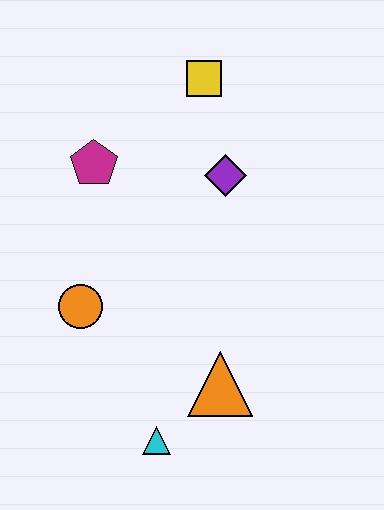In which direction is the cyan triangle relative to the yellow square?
The cyan triangle is below the yellow square.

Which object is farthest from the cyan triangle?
The yellow square is farthest from the cyan triangle.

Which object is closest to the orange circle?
The magenta pentagon is closest to the orange circle.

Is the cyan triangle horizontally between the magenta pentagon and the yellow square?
Yes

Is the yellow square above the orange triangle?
Yes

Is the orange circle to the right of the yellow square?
No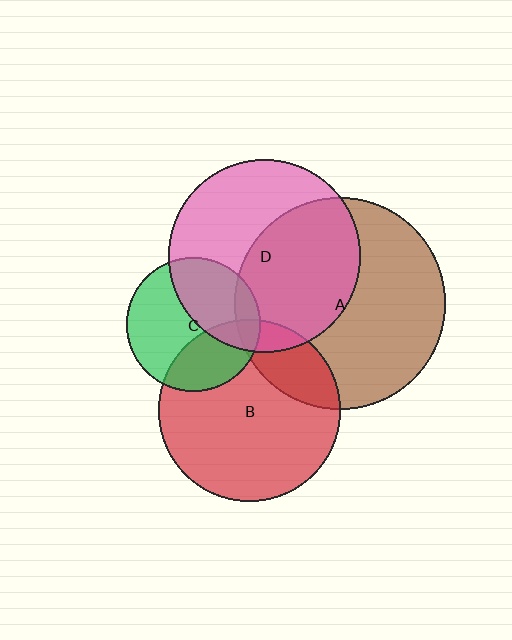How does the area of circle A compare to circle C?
Approximately 2.5 times.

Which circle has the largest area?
Circle A (brown).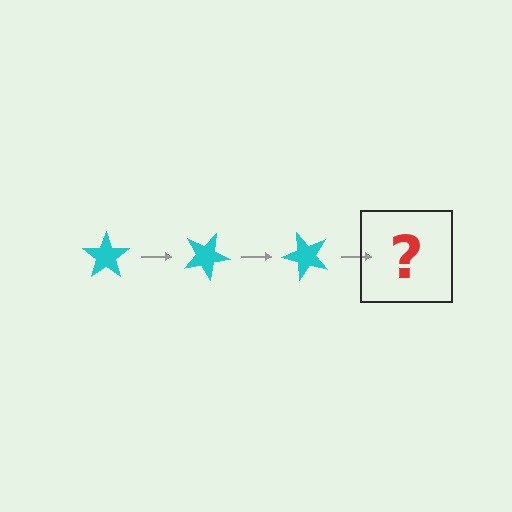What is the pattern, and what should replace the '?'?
The pattern is that the star rotates 25 degrees each step. The '?' should be a cyan star rotated 75 degrees.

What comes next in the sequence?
The next element should be a cyan star rotated 75 degrees.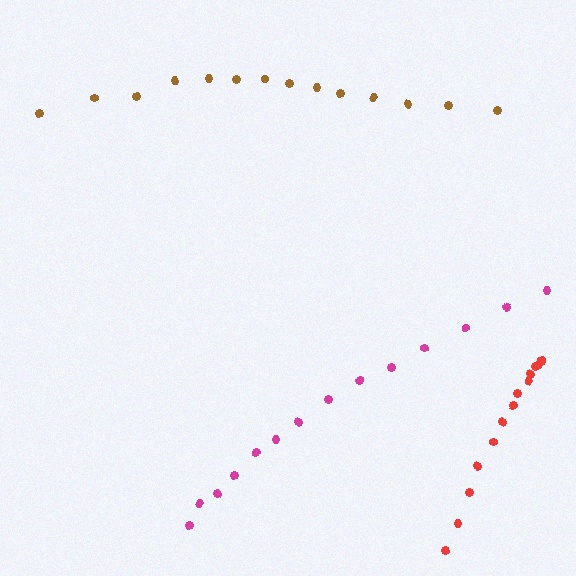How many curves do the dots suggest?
There are 3 distinct paths.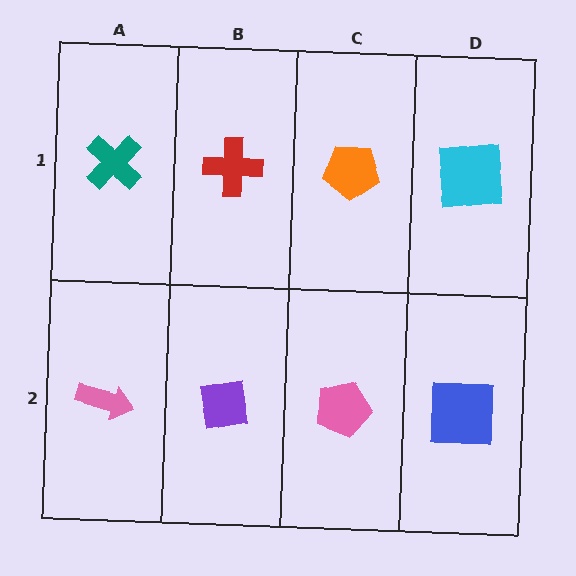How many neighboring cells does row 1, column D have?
2.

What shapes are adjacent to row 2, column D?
A cyan square (row 1, column D), a pink pentagon (row 2, column C).